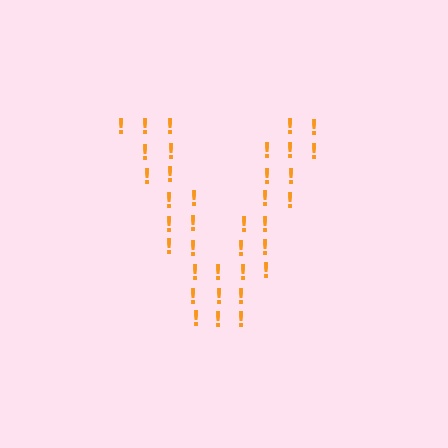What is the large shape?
The large shape is the letter V.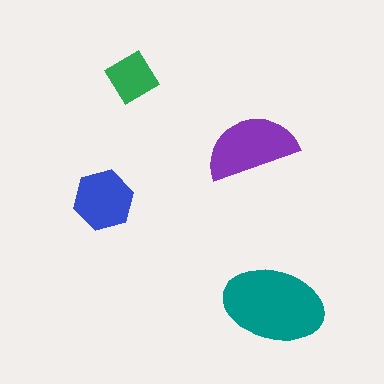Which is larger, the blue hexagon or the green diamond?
The blue hexagon.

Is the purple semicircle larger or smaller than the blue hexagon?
Larger.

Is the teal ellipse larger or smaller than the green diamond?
Larger.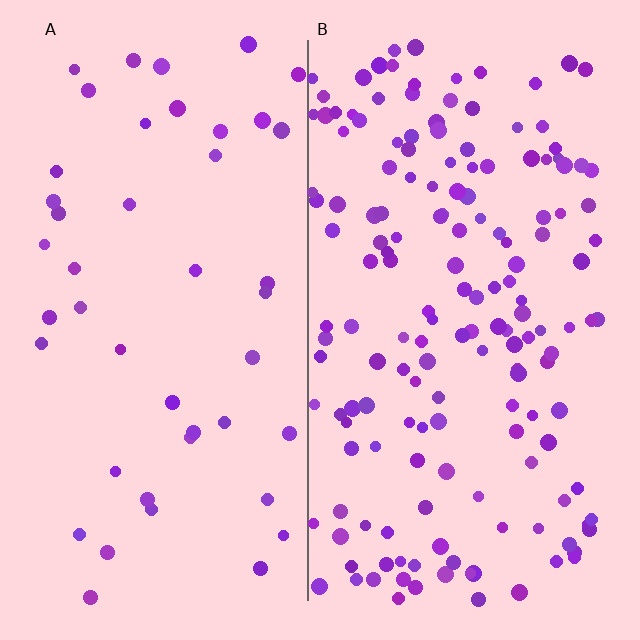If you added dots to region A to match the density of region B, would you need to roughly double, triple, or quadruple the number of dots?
Approximately quadruple.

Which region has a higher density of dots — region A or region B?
B (the right).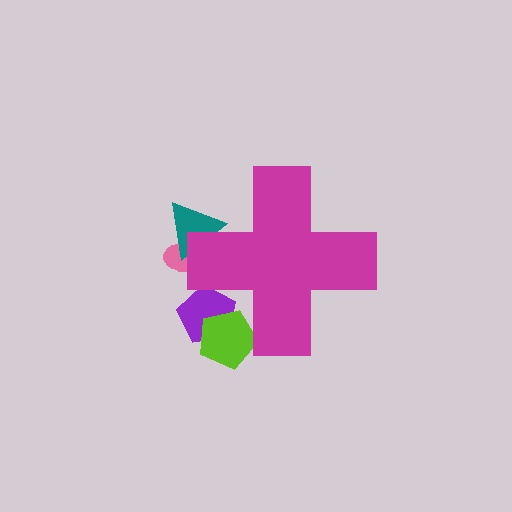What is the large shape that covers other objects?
A magenta cross.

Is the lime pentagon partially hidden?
Yes, the lime pentagon is partially hidden behind the magenta cross.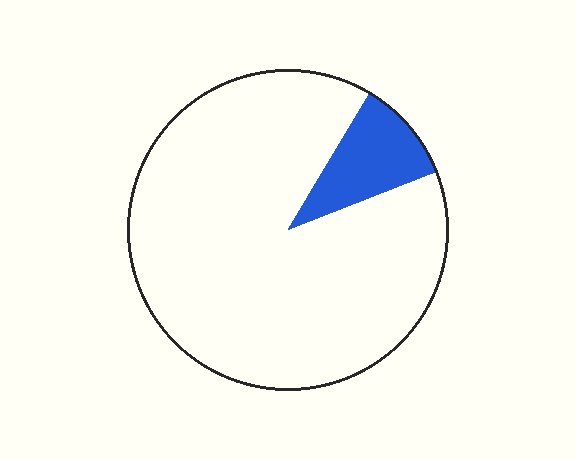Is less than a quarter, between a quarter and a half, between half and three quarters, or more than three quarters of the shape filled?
Less than a quarter.